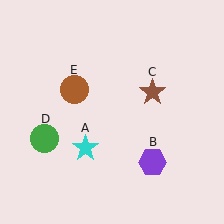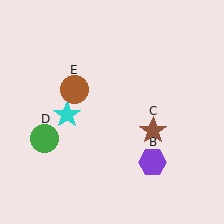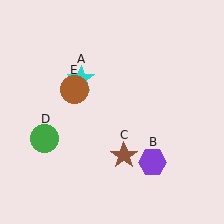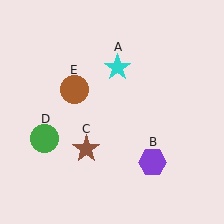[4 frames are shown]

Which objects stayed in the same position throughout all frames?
Purple hexagon (object B) and green circle (object D) and brown circle (object E) remained stationary.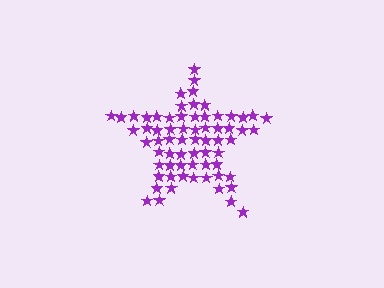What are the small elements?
The small elements are stars.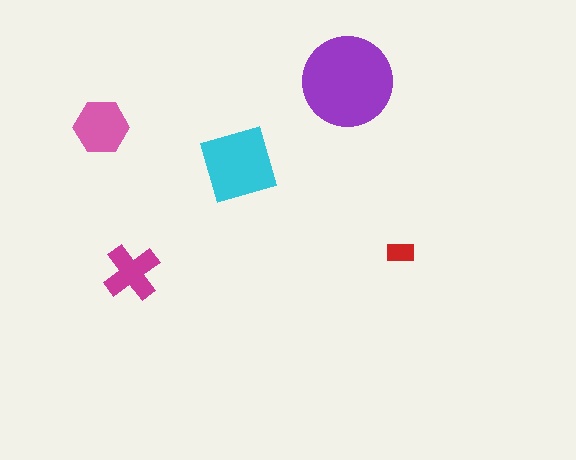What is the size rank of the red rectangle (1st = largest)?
5th.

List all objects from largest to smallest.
The purple circle, the cyan diamond, the pink hexagon, the magenta cross, the red rectangle.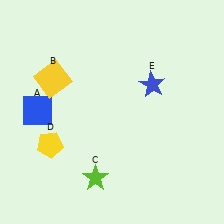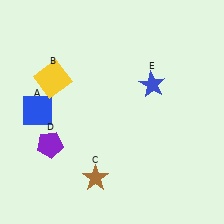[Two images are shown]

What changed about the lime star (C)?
In Image 1, C is lime. In Image 2, it changed to brown.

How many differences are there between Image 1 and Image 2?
There are 2 differences between the two images.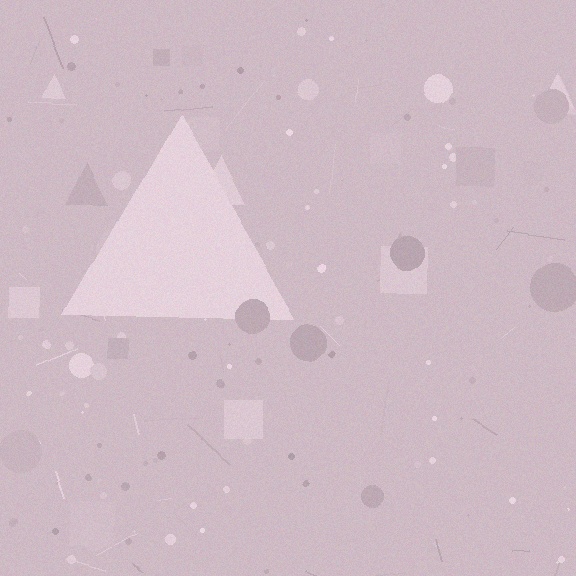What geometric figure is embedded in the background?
A triangle is embedded in the background.